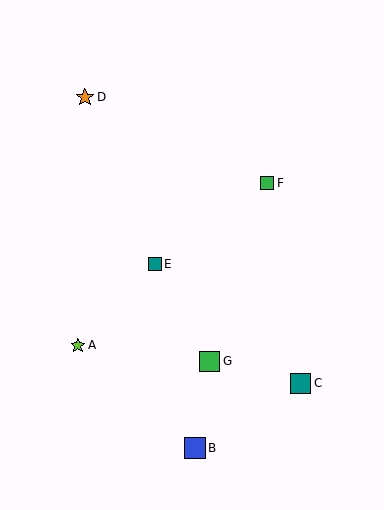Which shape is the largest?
The blue square (labeled B) is the largest.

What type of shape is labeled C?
Shape C is a teal square.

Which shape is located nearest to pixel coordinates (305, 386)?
The teal square (labeled C) at (301, 384) is nearest to that location.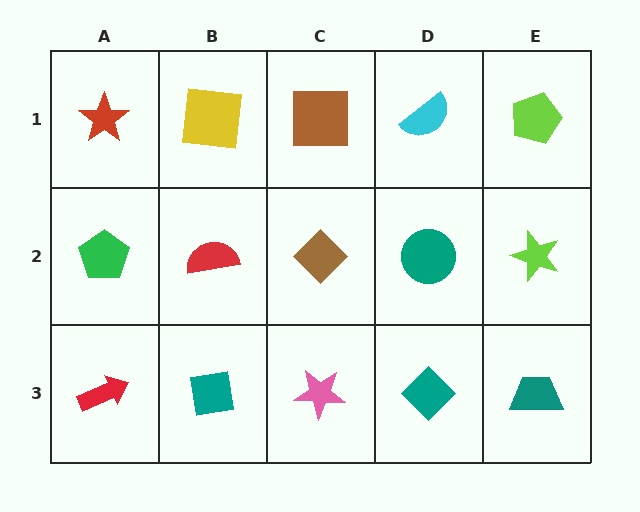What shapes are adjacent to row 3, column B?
A red semicircle (row 2, column B), a red arrow (row 3, column A), a pink star (row 3, column C).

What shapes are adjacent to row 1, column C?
A brown diamond (row 2, column C), a yellow square (row 1, column B), a cyan semicircle (row 1, column D).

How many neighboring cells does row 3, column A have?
2.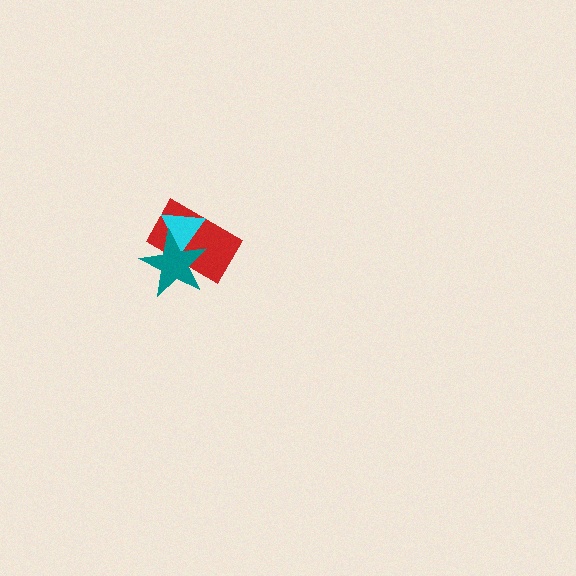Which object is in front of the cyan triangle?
The teal star is in front of the cyan triangle.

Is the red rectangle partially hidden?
Yes, it is partially covered by another shape.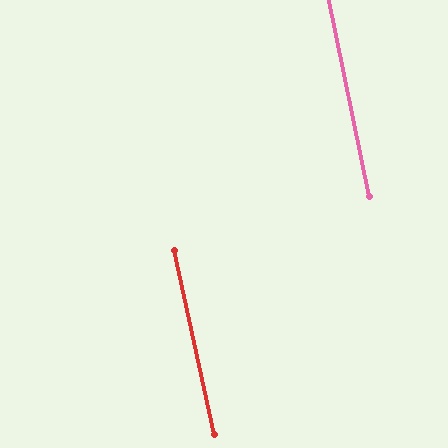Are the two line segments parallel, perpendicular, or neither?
Parallel — their directions differ by only 0.8°.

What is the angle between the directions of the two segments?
Approximately 1 degree.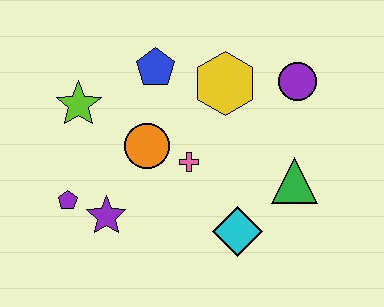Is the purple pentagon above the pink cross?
No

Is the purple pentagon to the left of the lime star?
Yes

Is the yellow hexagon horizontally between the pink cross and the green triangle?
Yes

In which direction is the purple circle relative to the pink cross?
The purple circle is to the right of the pink cross.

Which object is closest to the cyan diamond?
The green triangle is closest to the cyan diamond.